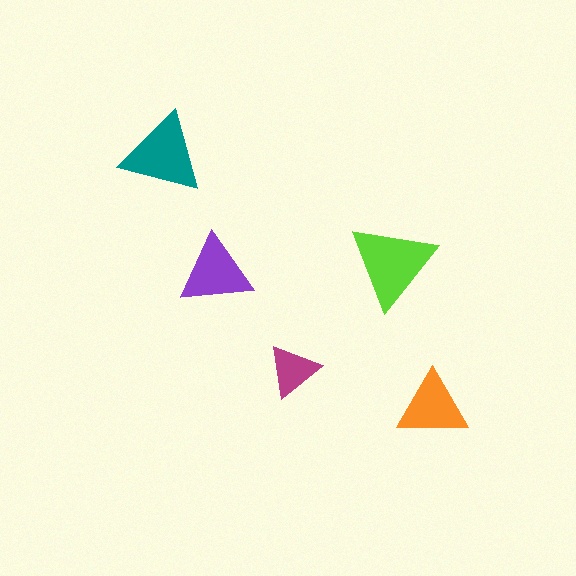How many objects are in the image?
There are 5 objects in the image.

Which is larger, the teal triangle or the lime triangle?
The lime one.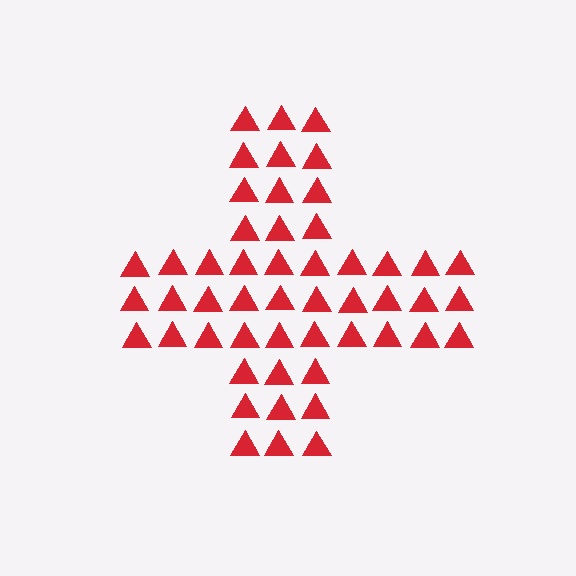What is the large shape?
The large shape is a cross.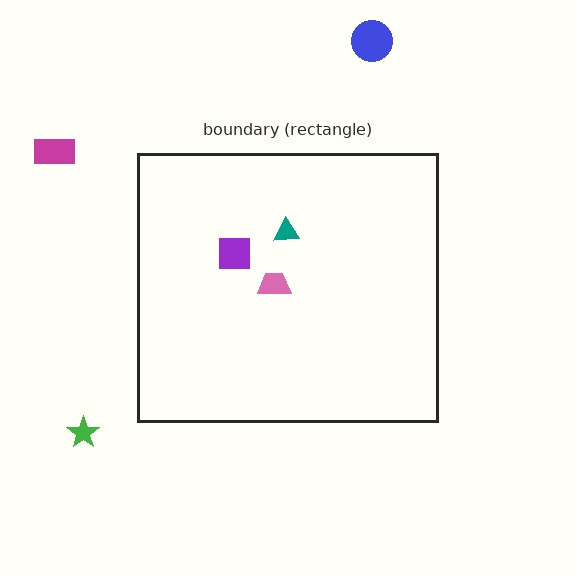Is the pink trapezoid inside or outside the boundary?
Inside.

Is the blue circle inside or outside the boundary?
Outside.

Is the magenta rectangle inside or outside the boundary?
Outside.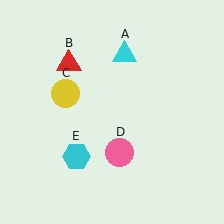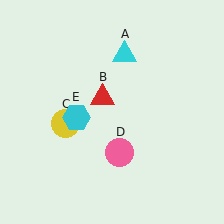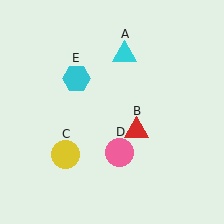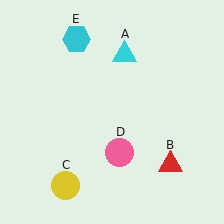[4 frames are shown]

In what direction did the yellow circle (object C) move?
The yellow circle (object C) moved down.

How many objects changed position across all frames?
3 objects changed position: red triangle (object B), yellow circle (object C), cyan hexagon (object E).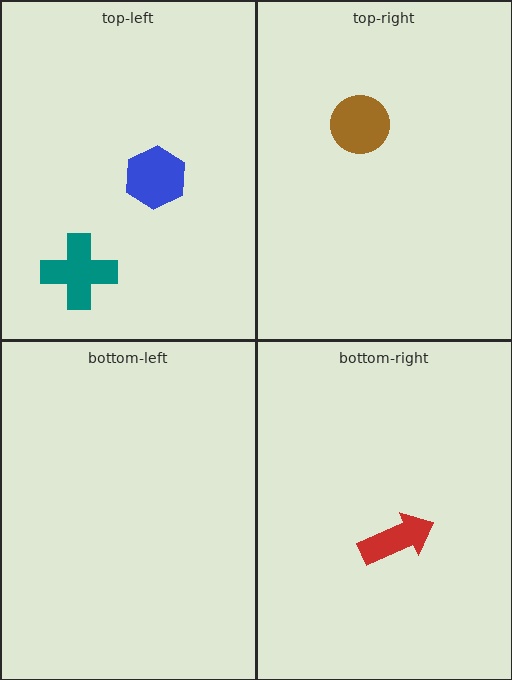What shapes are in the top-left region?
The teal cross, the blue hexagon.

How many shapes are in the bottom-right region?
1.